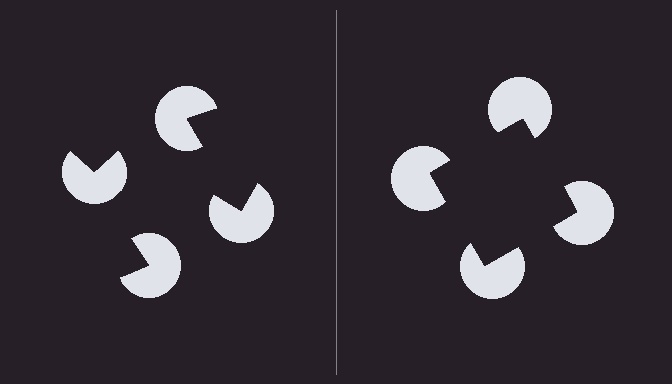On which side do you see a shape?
An illusory square appears on the right side. On the left side the wedge cuts are rotated, so no coherent shape forms.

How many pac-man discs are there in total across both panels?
8 — 4 on each side.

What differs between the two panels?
The pac-man discs are positioned identically on both sides; only the wedge orientations differ. On the right they align to a square; on the left they are misaligned.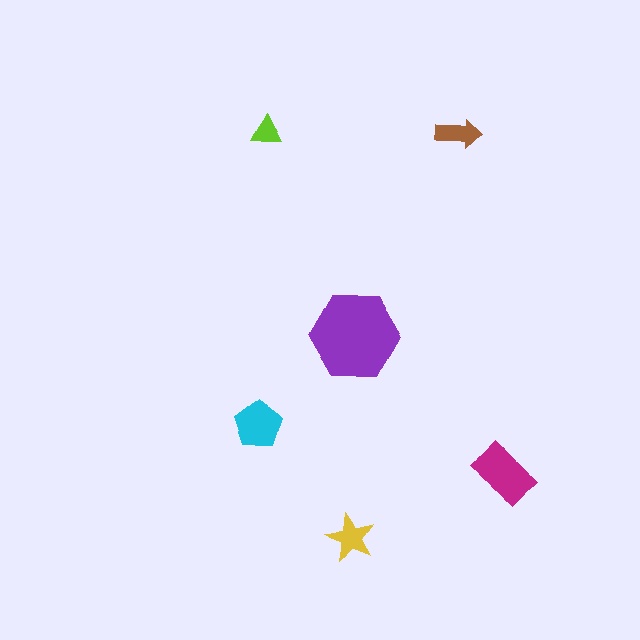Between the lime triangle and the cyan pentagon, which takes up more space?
The cyan pentagon.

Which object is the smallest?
The lime triangle.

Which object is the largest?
The purple hexagon.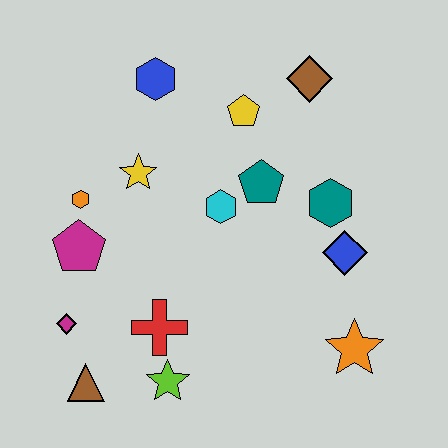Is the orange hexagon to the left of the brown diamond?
Yes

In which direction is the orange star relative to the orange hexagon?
The orange star is to the right of the orange hexagon.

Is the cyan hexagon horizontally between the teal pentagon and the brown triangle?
Yes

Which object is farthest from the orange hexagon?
The orange star is farthest from the orange hexagon.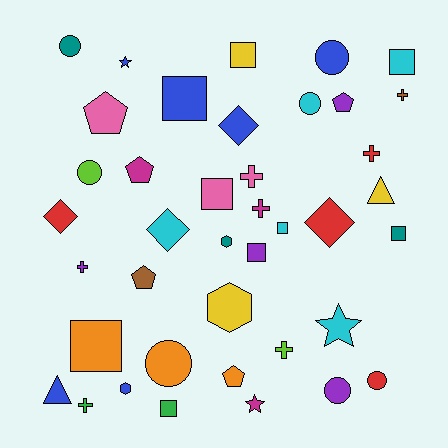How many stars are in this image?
There are 3 stars.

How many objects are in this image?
There are 40 objects.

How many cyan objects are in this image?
There are 5 cyan objects.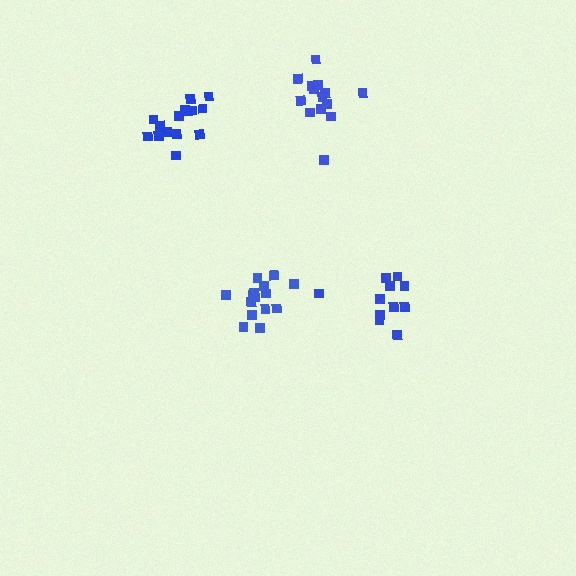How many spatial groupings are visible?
There are 4 spatial groupings.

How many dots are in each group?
Group 1: 15 dots, Group 2: 11 dots, Group 3: 15 dots, Group 4: 14 dots (55 total).